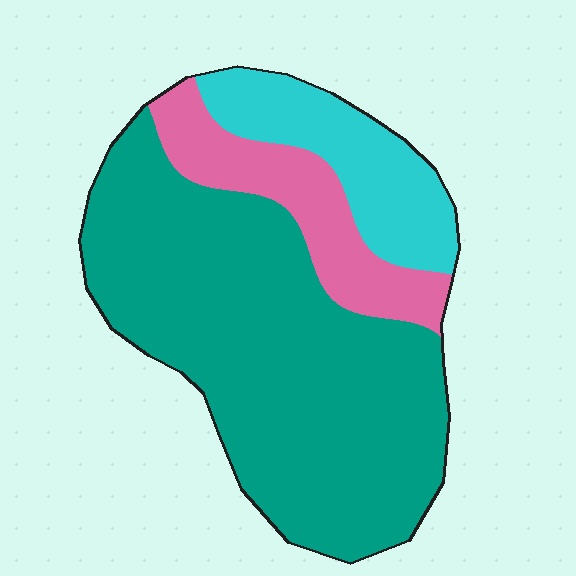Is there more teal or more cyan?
Teal.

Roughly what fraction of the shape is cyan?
Cyan covers 17% of the shape.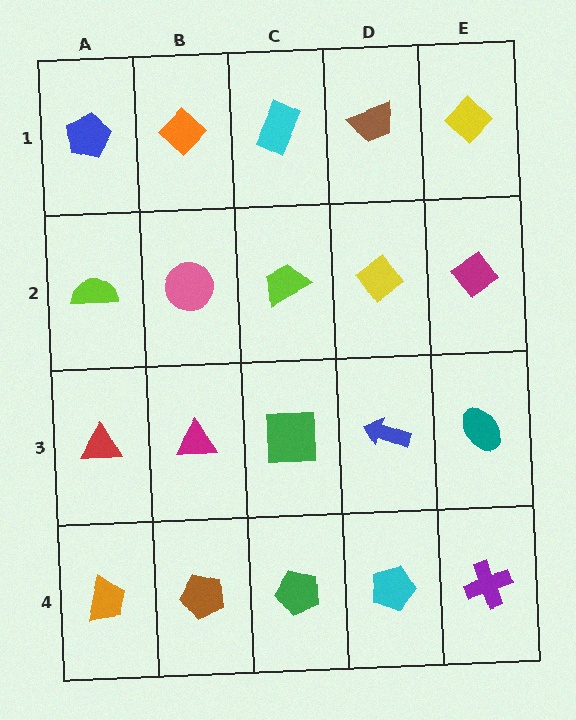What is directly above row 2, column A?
A blue pentagon.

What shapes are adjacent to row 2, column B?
An orange diamond (row 1, column B), a magenta triangle (row 3, column B), a lime semicircle (row 2, column A), a lime trapezoid (row 2, column C).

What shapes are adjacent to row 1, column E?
A magenta diamond (row 2, column E), a brown trapezoid (row 1, column D).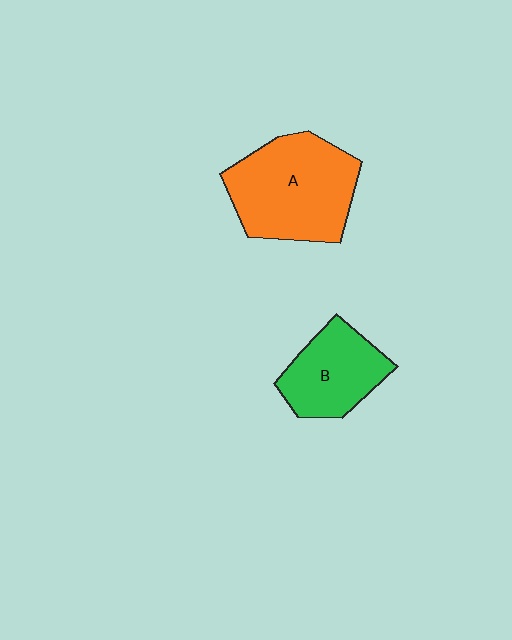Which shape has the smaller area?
Shape B (green).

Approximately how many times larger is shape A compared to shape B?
Approximately 1.5 times.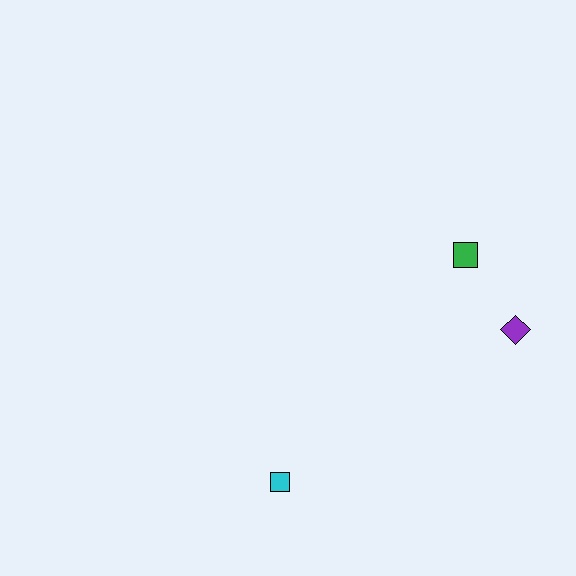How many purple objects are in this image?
There is 1 purple object.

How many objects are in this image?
There are 3 objects.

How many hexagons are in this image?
There are no hexagons.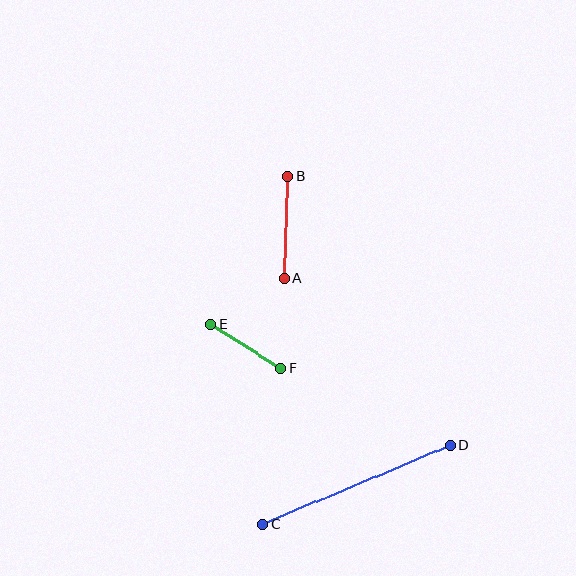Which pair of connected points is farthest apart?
Points C and D are farthest apart.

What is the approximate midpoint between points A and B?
The midpoint is at approximately (286, 227) pixels.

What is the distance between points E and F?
The distance is approximately 82 pixels.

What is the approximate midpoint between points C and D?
The midpoint is at approximately (357, 484) pixels.